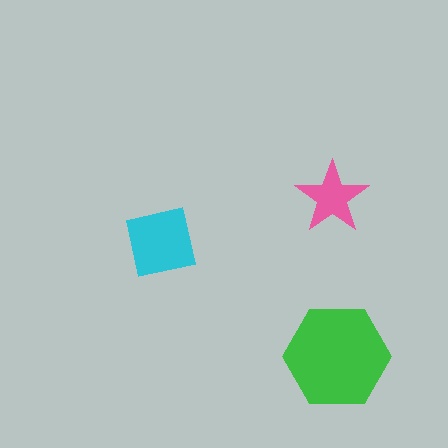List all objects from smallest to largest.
The pink star, the cyan square, the green hexagon.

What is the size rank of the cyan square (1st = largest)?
2nd.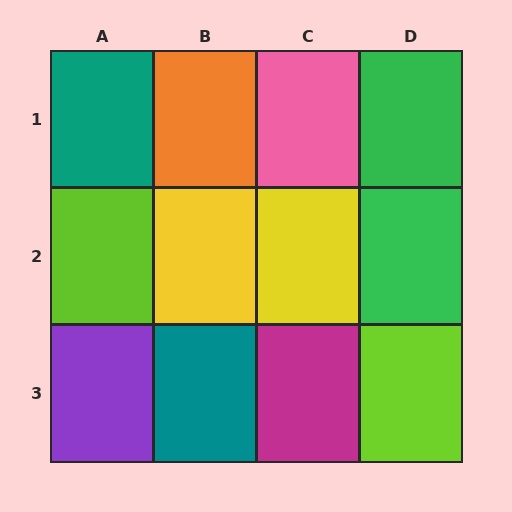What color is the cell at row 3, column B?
Teal.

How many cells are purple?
1 cell is purple.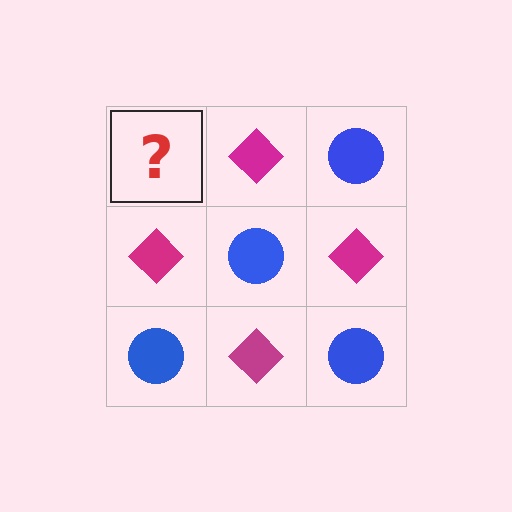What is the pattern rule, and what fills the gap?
The rule is that it alternates blue circle and magenta diamond in a checkerboard pattern. The gap should be filled with a blue circle.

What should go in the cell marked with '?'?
The missing cell should contain a blue circle.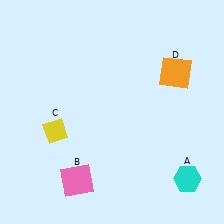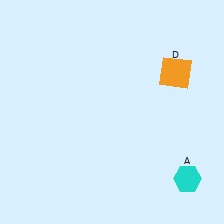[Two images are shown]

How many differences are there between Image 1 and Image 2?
There are 2 differences between the two images.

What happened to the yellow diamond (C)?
The yellow diamond (C) was removed in Image 2. It was in the bottom-left area of Image 1.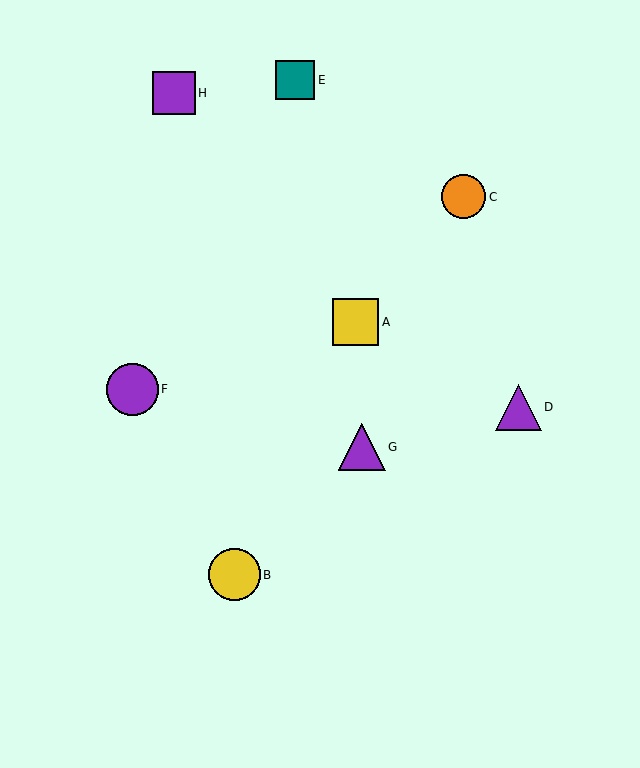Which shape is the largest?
The purple circle (labeled F) is the largest.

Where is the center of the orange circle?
The center of the orange circle is at (464, 197).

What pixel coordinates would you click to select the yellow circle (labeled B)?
Click at (235, 575) to select the yellow circle B.